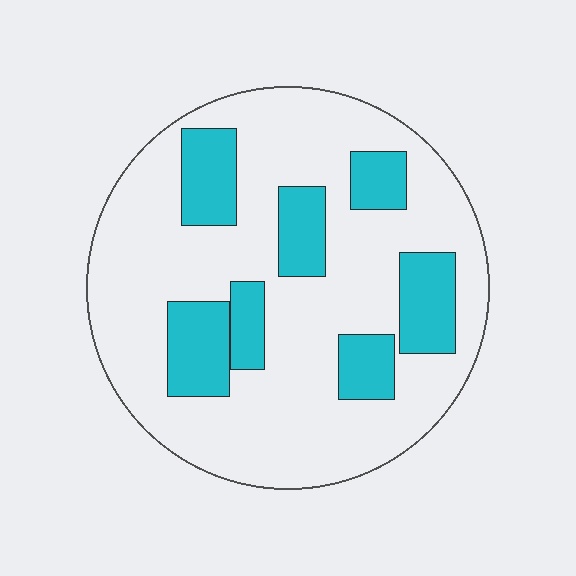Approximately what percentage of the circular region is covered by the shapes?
Approximately 25%.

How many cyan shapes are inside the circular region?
7.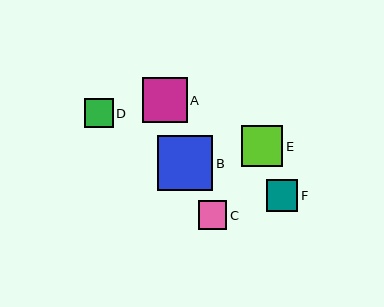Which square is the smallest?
Square D is the smallest with a size of approximately 29 pixels.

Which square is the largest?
Square B is the largest with a size of approximately 55 pixels.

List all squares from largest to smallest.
From largest to smallest: B, A, E, F, C, D.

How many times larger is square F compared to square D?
Square F is approximately 1.1 times the size of square D.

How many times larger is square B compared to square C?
Square B is approximately 1.9 times the size of square C.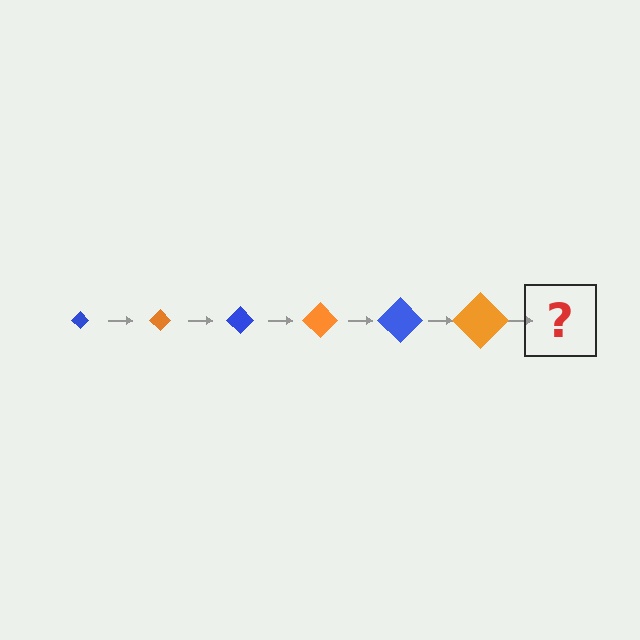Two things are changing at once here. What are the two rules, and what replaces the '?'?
The two rules are that the diamond grows larger each step and the color cycles through blue and orange. The '?' should be a blue diamond, larger than the previous one.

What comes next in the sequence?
The next element should be a blue diamond, larger than the previous one.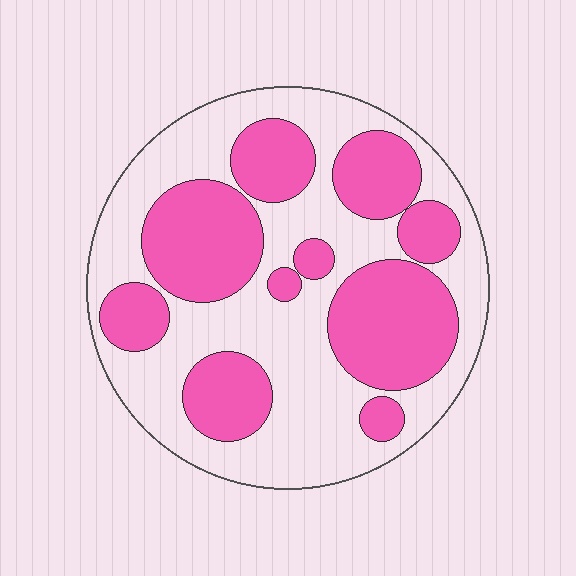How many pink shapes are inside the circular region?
10.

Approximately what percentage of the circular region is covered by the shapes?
Approximately 45%.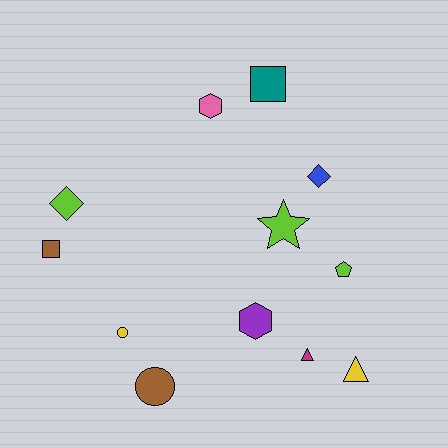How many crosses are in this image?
There are no crosses.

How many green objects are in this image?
There are no green objects.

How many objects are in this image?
There are 12 objects.